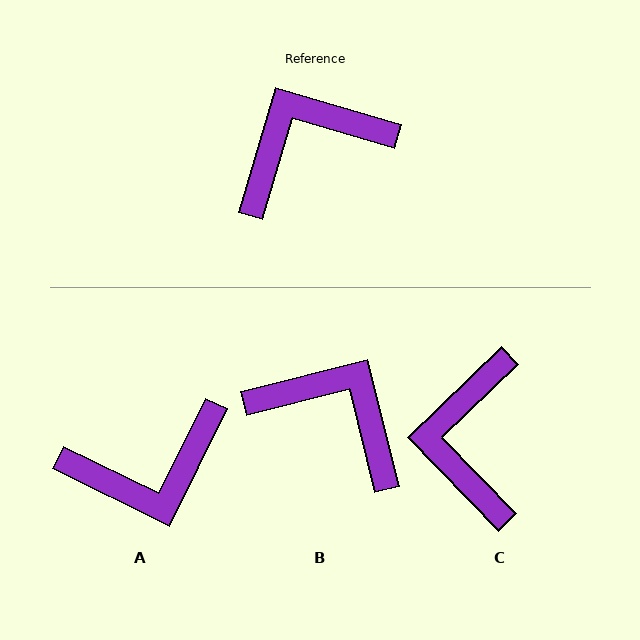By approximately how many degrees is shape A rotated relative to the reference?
Approximately 170 degrees counter-clockwise.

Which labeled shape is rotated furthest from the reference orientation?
A, about 170 degrees away.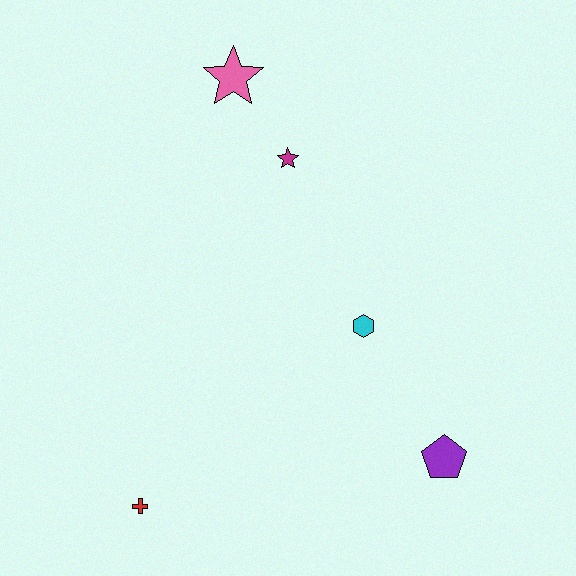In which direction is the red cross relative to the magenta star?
The red cross is below the magenta star.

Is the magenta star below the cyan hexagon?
No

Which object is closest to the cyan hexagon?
The purple pentagon is closest to the cyan hexagon.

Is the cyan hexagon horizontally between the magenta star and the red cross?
No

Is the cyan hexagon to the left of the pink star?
No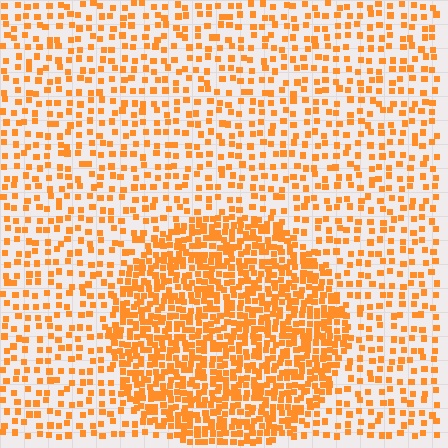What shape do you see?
I see a circle.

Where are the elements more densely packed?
The elements are more densely packed inside the circle boundary.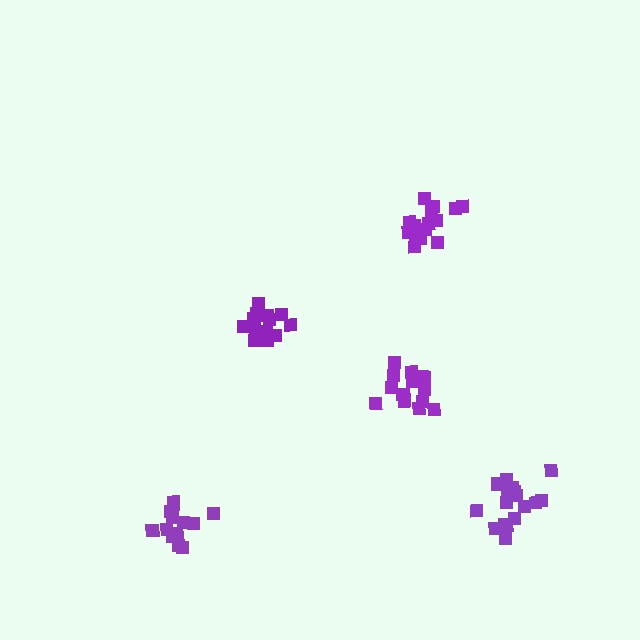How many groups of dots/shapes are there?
There are 5 groups.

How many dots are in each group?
Group 1: 14 dots, Group 2: 14 dots, Group 3: 15 dots, Group 4: 14 dots, Group 5: 17 dots (74 total).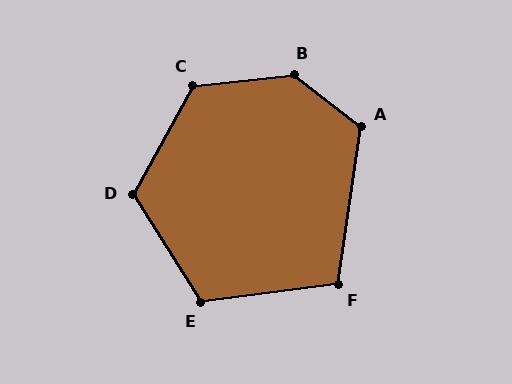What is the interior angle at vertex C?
Approximately 125 degrees (obtuse).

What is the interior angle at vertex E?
Approximately 115 degrees (obtuse).